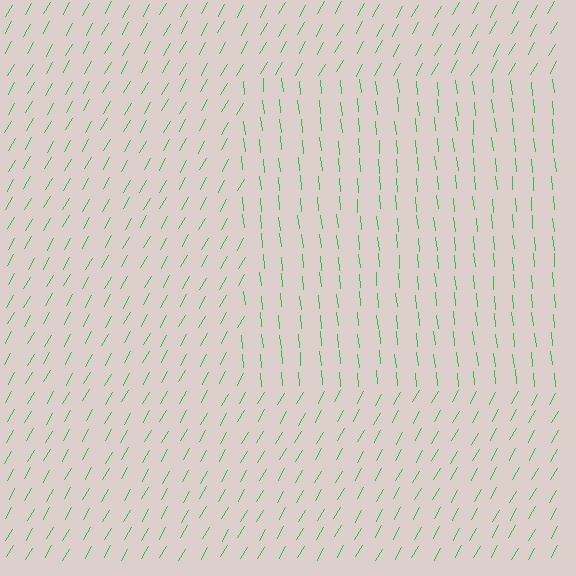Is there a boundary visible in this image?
Yes, there is a texture boundary formed by a change in line orientation.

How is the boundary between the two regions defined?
The boundary is defined purely by a change in line orientation (approximately 35 degrees difference). All lines are the same color and thickness.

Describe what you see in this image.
The image is filled with small green line segments. A rectangle region in the image has lines oriented differently from the surrounding lines, creating a visible texture boundary.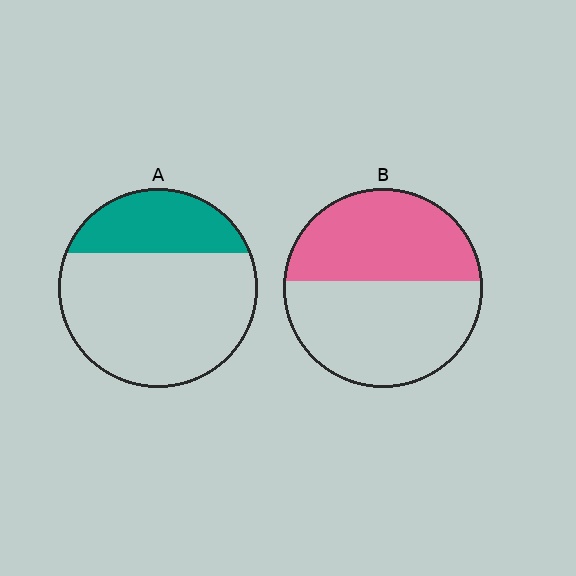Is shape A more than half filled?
No.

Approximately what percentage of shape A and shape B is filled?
A is approximately 30% and B is approximately 45%.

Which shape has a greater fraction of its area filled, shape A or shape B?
Shape B.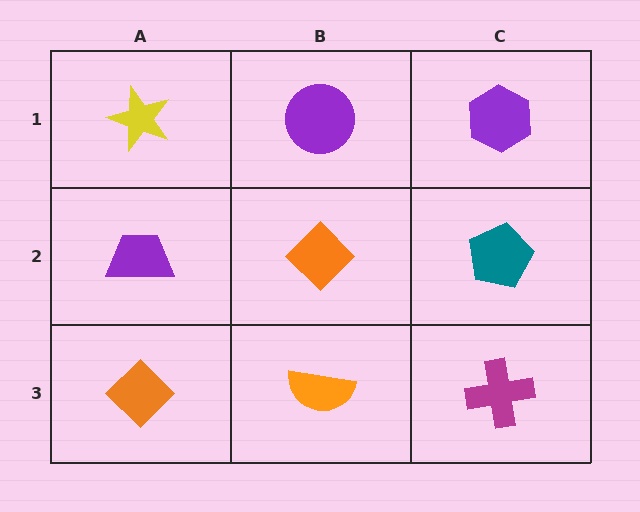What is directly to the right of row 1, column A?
A purple circle.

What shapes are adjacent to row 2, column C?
A purple hexagon (row 1, column C), a magenta cross (row 3, column C), an orange diamond (row 2, column B).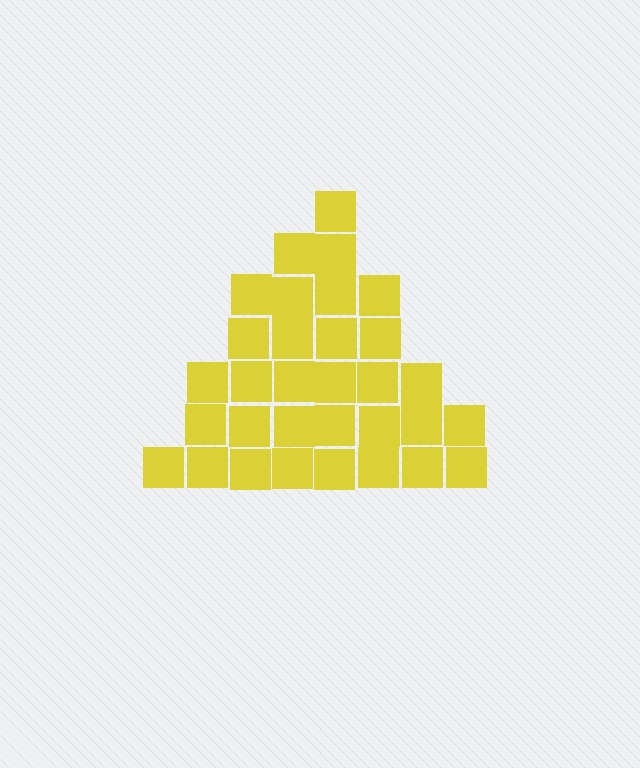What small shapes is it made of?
It is made of small squares.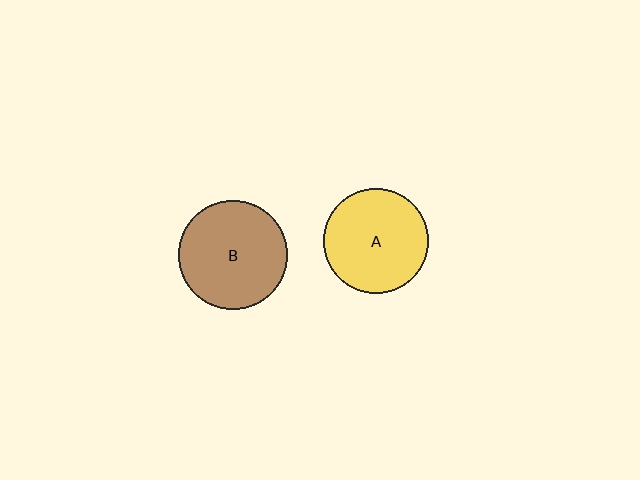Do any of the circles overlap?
No, none of the circles overlap.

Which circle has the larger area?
Circle B (brown).